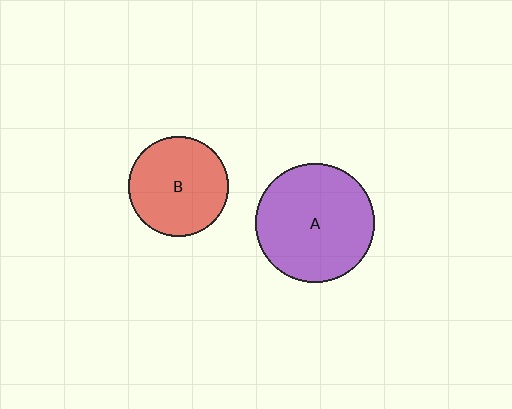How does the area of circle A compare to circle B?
Approximately 1.4 times.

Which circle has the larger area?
Circle A (purple).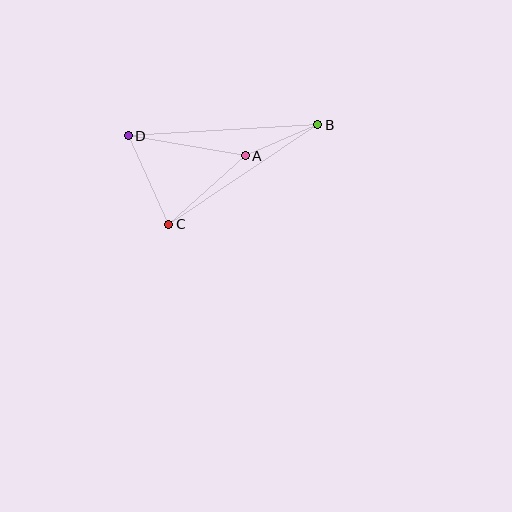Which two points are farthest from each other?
Points B and D are farthest from each other.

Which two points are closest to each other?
Points A and B are closest to each other.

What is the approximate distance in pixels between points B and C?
The distance between B and C is approximately 179 pixels.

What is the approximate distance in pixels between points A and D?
The distance between A and D is approximately 119 pixels.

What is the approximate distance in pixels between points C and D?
The distance between C and D is approximately 97 pixels.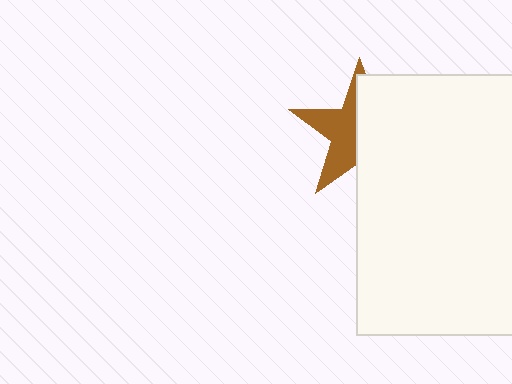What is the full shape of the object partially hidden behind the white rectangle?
The partially hidden object is a brown star.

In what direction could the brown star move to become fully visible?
The brown star could move left. That would shift it out from behind the white rectangle entirely.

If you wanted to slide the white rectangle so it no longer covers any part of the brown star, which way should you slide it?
Slide it right — that is the most direct way to separate the two shapes.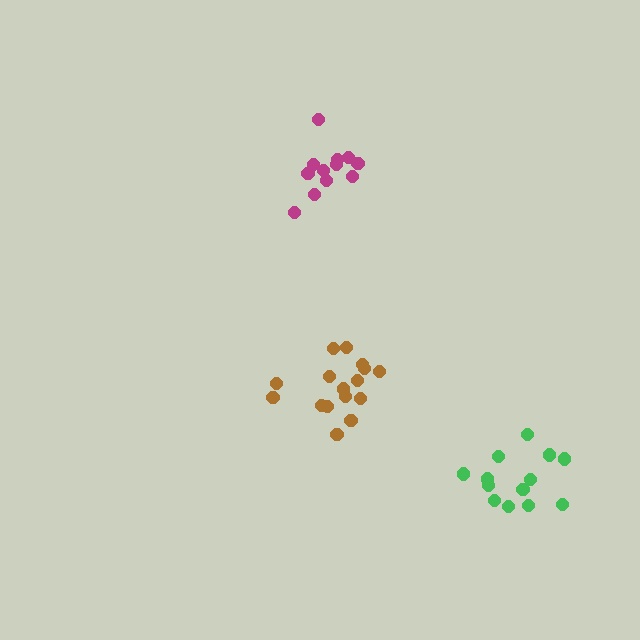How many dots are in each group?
Group 1: 12 dots, Group 2: 16 dots, Group 3: 13 dots (41 total).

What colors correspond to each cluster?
The clusters are colored: magenta, brown, green.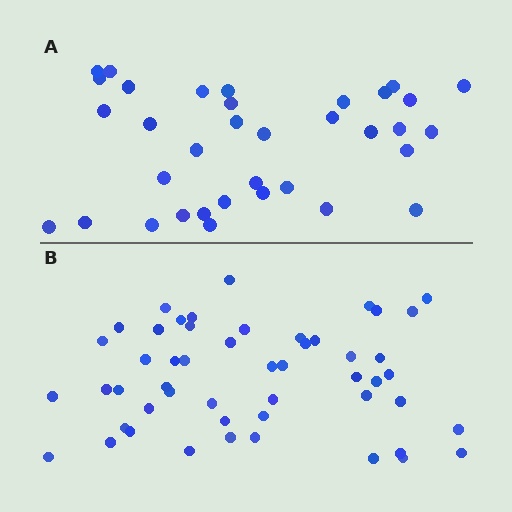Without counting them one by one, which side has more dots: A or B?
Region B (the bottom region) has more dots.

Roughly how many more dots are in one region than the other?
Region B has approximately 15 more dots than region A.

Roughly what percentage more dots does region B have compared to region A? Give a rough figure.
About 45% more.